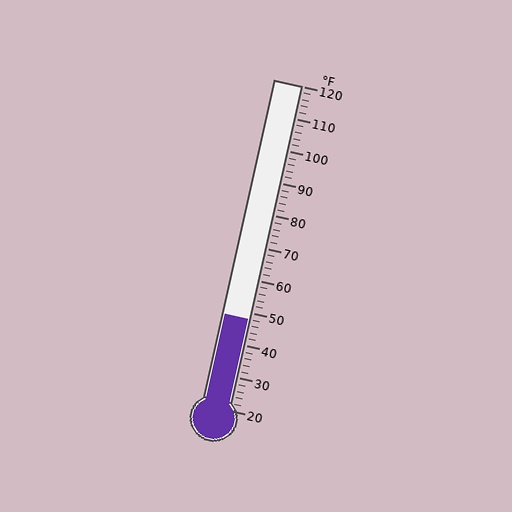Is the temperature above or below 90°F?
The temperature is below 90°F.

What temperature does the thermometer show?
The thermometer shows approximately 48°F.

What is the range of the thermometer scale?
The thermometer scale ranges from 20°F to 120°F.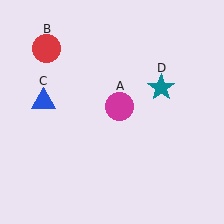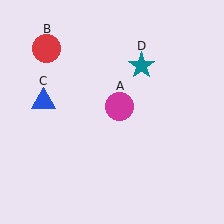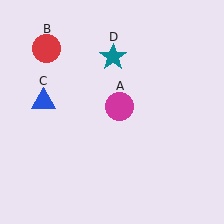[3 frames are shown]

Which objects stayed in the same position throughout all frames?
Magenta circle (object A) and red circle (object B) and blue triangle (object C) remained stationary.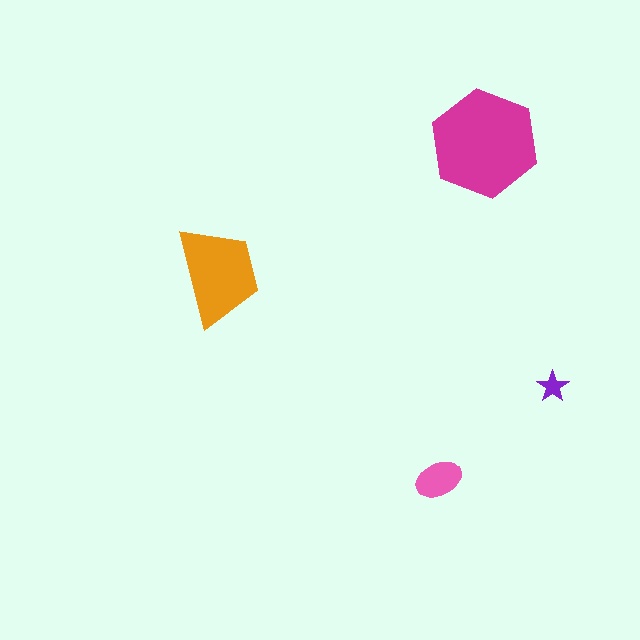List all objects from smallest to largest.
The purple star, the pink ellipse, the orange trapezoid, the magenta hexagon.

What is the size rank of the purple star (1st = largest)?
4th.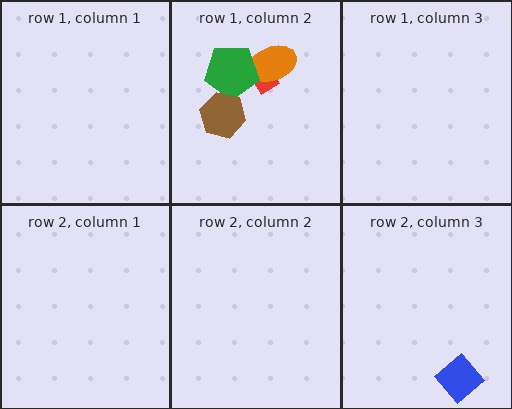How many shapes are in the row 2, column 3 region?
1.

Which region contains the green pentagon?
The row 1, column 2 region.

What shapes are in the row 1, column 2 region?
The red rectangle, the orange ellipse, the green pentagon, the brown hexagon.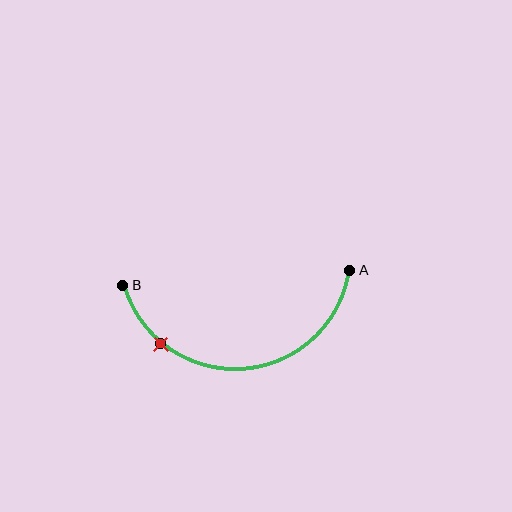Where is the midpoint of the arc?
The arc midpoint is the point on the curve farthest from the straight line joining A and B. It sits below that line.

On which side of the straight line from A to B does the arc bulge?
The arc bulges below the straight line connecting A and B.